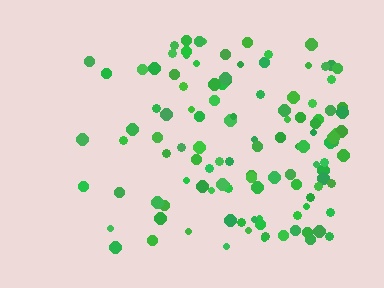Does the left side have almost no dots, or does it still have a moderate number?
Still a moderate number, just noticeably fewer than the right.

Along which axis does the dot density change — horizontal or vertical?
Horizontal.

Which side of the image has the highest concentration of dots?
The right.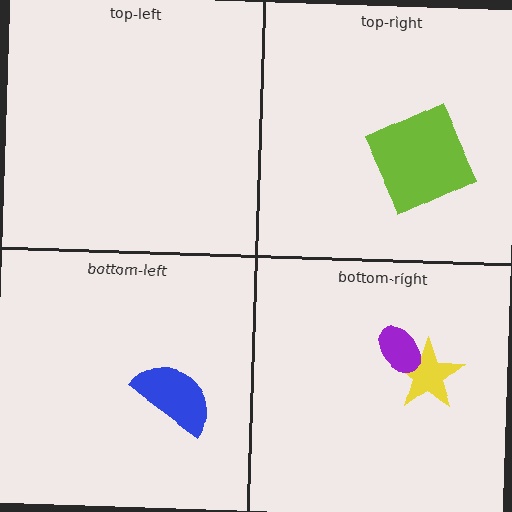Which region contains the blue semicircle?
The bottom-left region.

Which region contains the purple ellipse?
The bottom-right region.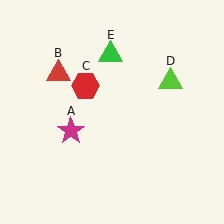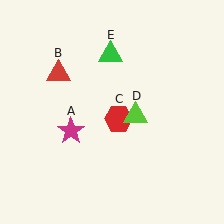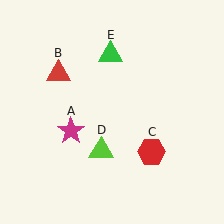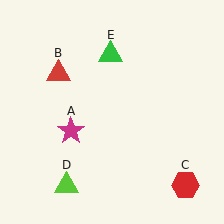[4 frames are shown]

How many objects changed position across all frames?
2 objects changed position: red hexagon (object C), lime triangle (object D).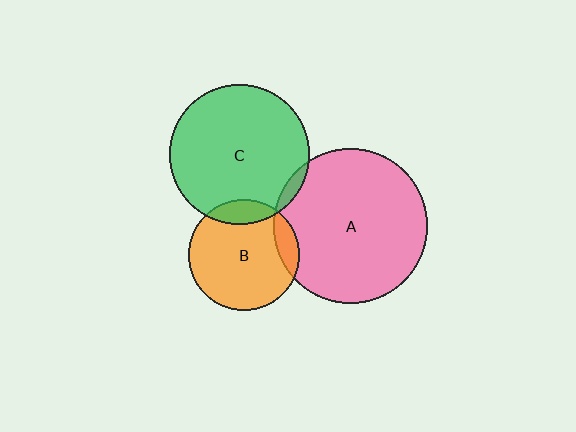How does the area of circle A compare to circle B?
Approximately 1.9 times.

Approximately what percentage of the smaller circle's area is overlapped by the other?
Approximately 15%.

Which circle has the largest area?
Circle A (pink).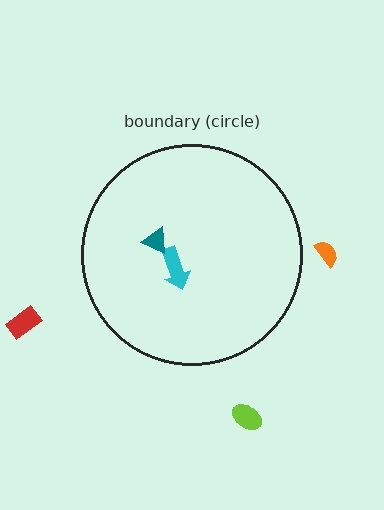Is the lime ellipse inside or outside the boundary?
Outside.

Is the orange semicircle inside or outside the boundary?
Outside.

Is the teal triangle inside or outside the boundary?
Inside.